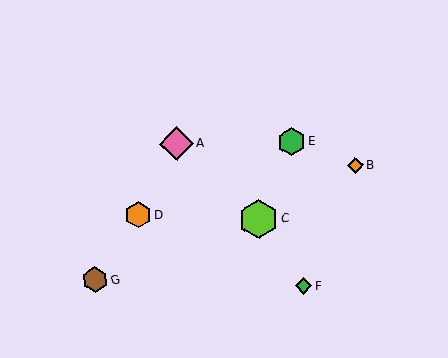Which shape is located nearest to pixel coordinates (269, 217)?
The lime hexagon (labeled C) at (259, 219) is nearest to that location.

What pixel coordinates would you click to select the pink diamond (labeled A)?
Click at (177, 144) to select the pink diamond A.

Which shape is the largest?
The lime hexagon (labeled C) is the largest.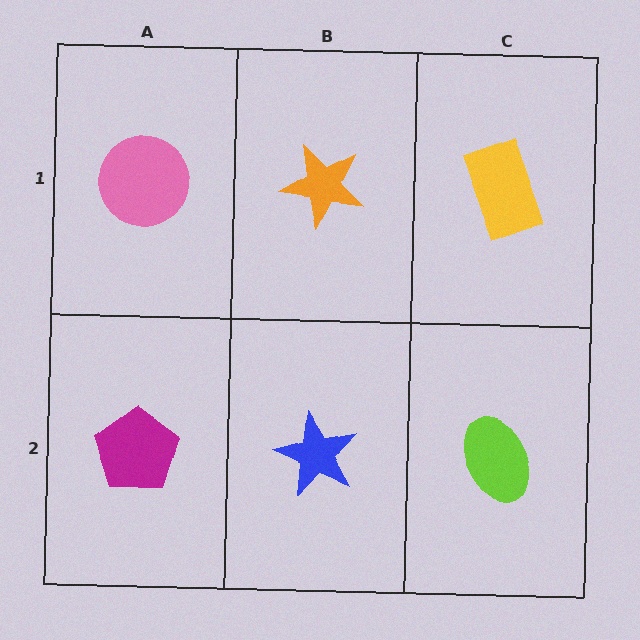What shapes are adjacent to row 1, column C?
A lime ellipse (row 2, column C), an orange star (row 1, column B).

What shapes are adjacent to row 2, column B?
An orange star (row 1, column B), a magenta pentagon (row 2, column A), a lime ellipse (row 2, column C).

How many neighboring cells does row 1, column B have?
3.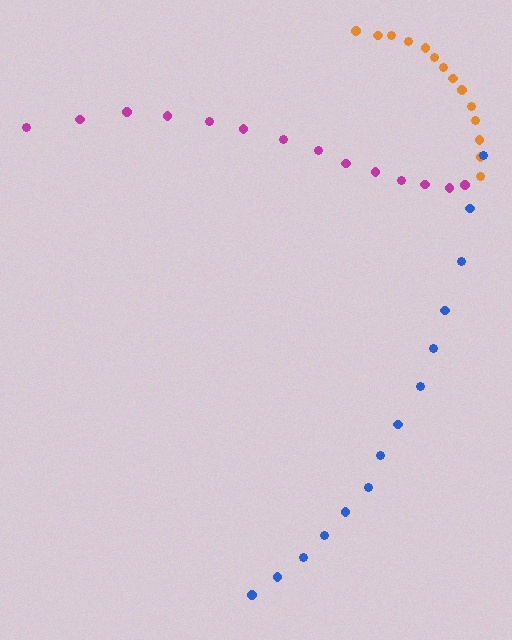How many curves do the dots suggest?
There are 3 distinct paths.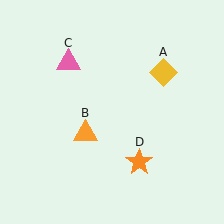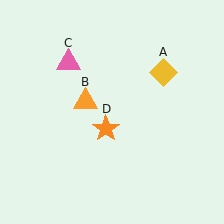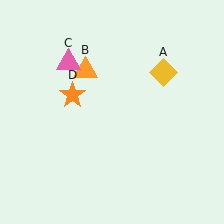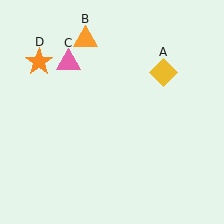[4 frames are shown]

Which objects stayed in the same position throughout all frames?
Yellow diamond (object A) and pink triangle (object C) remained stationary.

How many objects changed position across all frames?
2 objects changed position: orange triangle (object B), orange star (object D).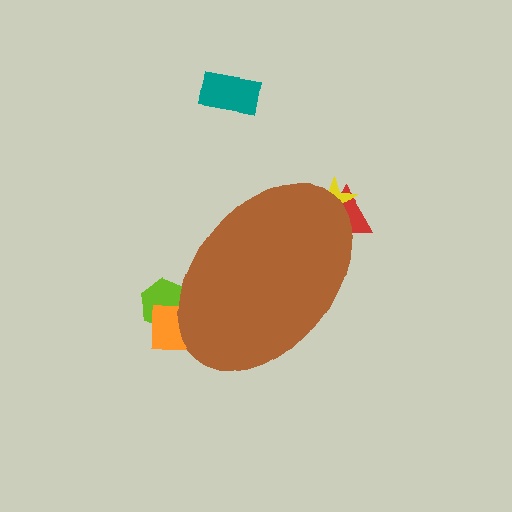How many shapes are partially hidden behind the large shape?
4 shapes are partially hidden.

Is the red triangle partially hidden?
Yes, the red triangle is partially hidden behind the brown ellipse.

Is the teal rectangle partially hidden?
No, the teal rectangle is fully visible.